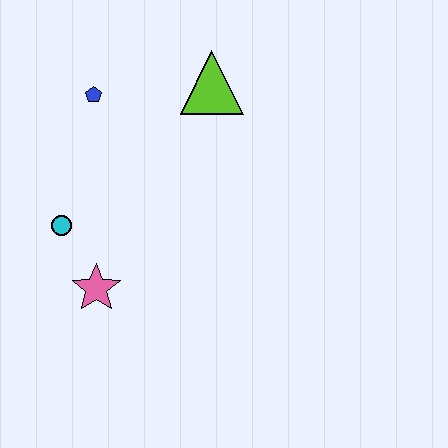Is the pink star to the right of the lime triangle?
No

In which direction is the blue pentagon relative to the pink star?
The blue pentagon is above the pink star.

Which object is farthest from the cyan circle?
The lime triangle is farthest from the cyan circle.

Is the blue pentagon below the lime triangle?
Yes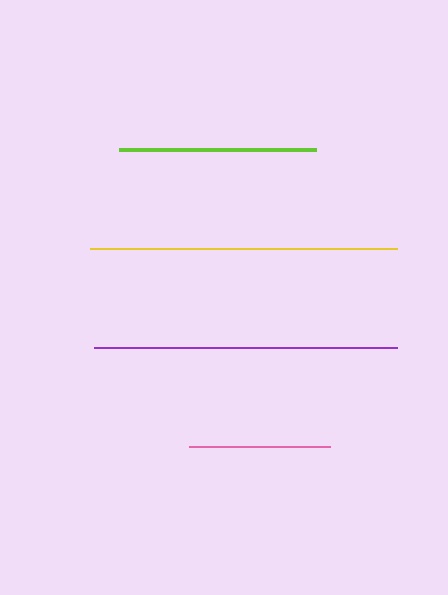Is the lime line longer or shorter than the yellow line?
The yellow line is longer than the lime line.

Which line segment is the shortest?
The pink line is the shortest at approximately 141 pixels.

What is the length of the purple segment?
The purple segment is approximately 303 pixels long.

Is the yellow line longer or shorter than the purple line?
The yellow line is longer than the purple line.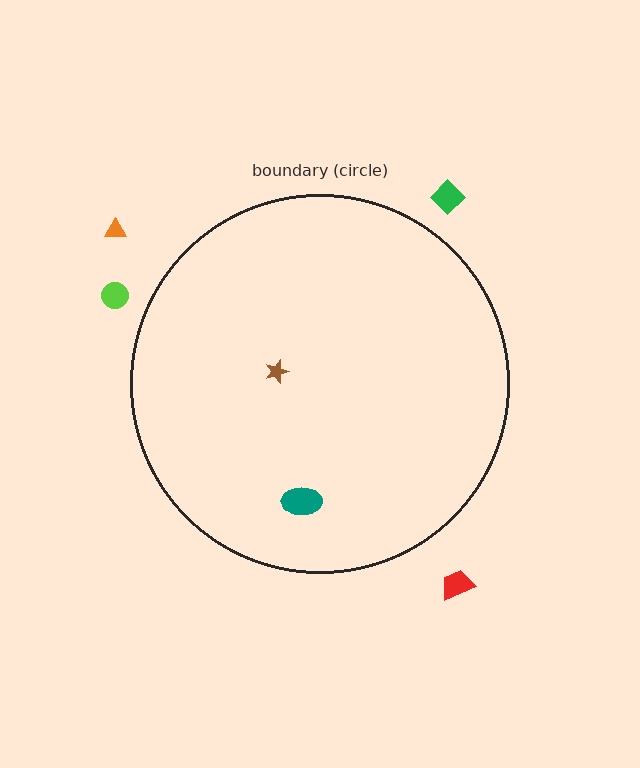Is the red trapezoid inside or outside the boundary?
Outside.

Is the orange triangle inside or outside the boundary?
Outside.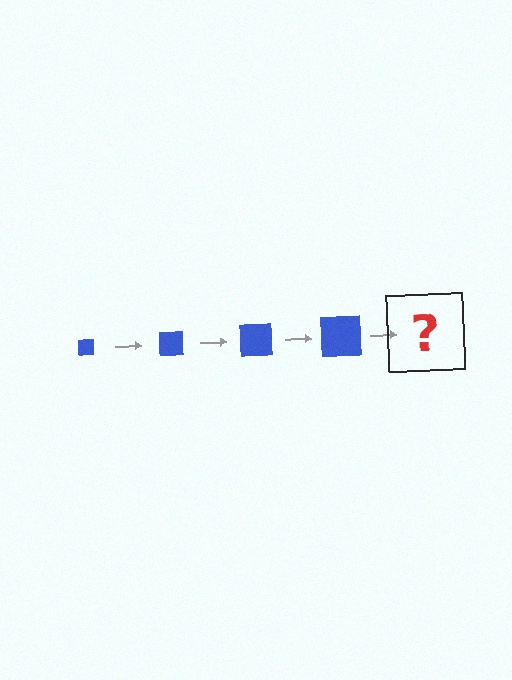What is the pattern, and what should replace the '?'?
The pattern is that the square gets progressively larger each step. The '?' should be a blue square, larger than the previous one.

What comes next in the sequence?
The next element should be a blue square, larger than the previous one.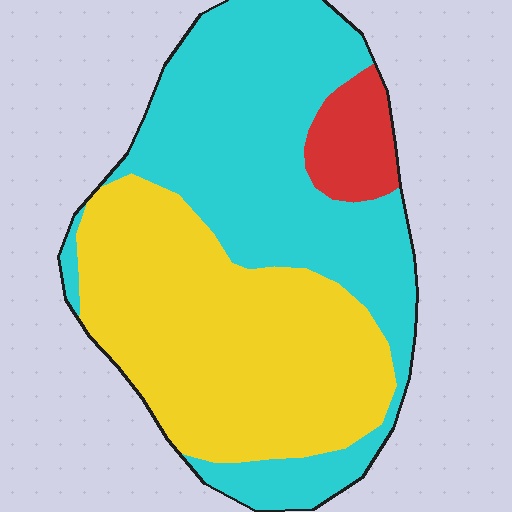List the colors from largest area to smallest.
From largest to smallest: cyan, yellow, red.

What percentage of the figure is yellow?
Yellow covers 45% of the figure.